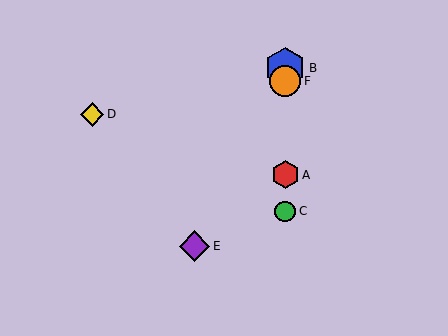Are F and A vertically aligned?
Yes, both are at x≈285.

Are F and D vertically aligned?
No, F is at x≈285 and D is at x≈92.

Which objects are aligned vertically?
Objects A, B, C, F are aligned vertically.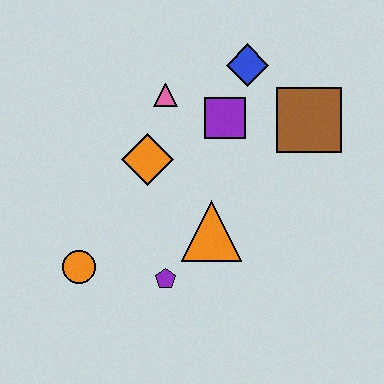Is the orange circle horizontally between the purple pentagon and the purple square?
No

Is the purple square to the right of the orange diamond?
Yes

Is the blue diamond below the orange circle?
No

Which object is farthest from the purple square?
The orange circle is farthest from the purple square.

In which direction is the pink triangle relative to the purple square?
The pink triangle is to the left of the purple square.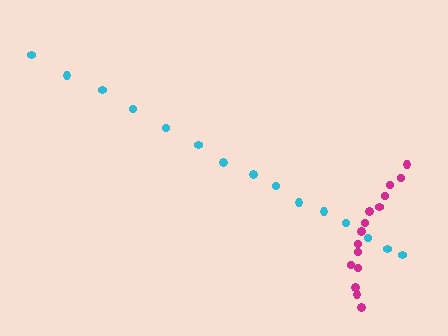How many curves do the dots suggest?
There are 2 distinct paths.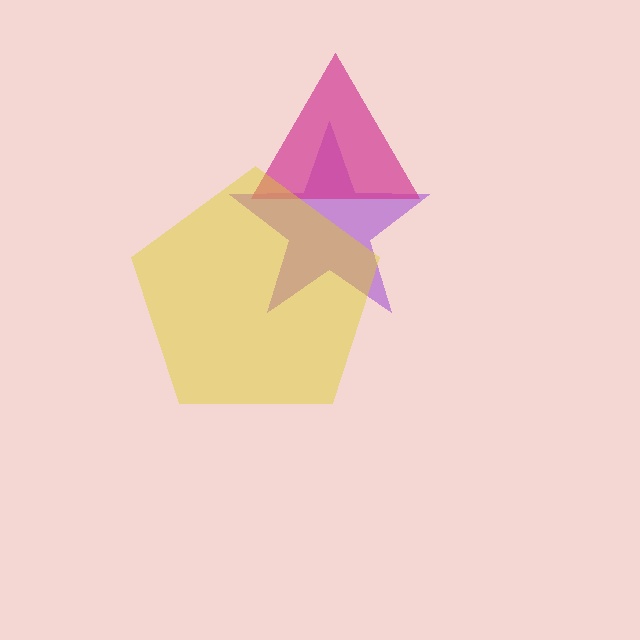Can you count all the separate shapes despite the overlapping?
Yes, there are 3 separate shapes.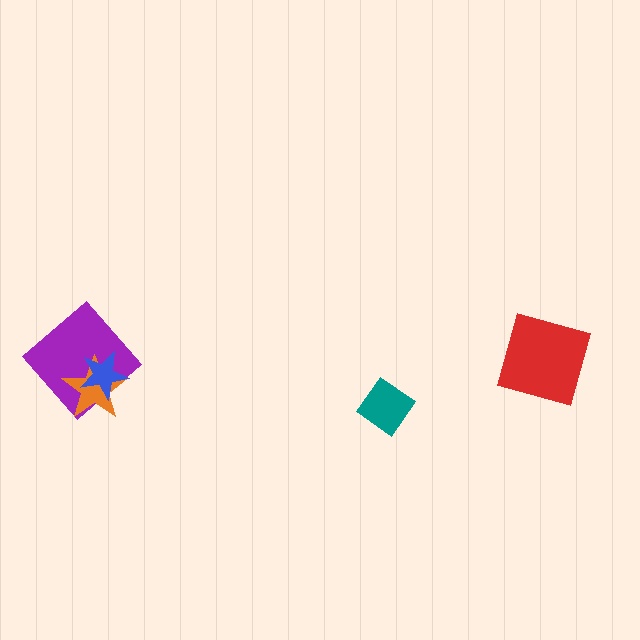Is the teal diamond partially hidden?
No, no other shape covers it.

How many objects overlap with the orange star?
2 objects overlap with the orange star.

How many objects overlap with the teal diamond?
0 objects overlap with the teal diamond.